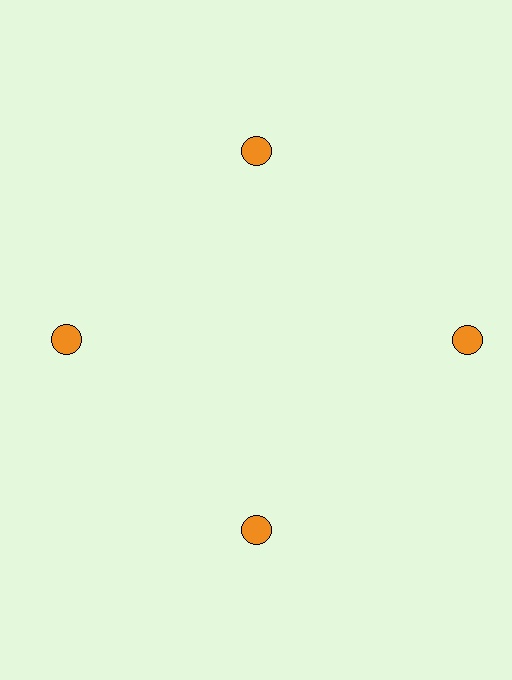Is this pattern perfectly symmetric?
No. The 4 orange circles are arranged in a ring, but one element near the 3 o'clock position is pushed outward from the center, breaking the 4-fold rotational symmetry.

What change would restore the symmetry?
The symmetry would be restored by moving it inward, back onto the ring so that all 4 circles sit at equal angles and equal distance from the center.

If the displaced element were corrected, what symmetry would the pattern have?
It would have 4-fold rotational symmetry — the pattern would map onto itself every 90 degrees.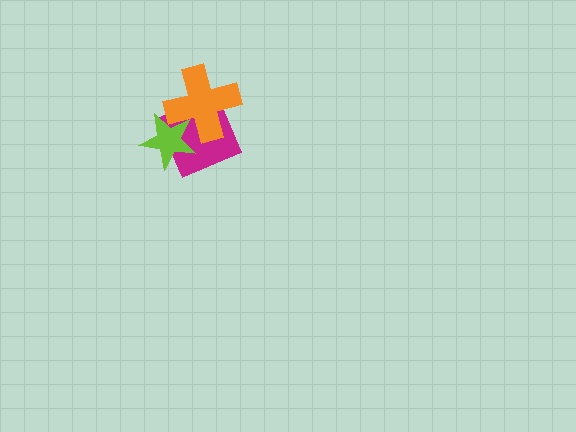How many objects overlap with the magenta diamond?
2 objects overlap with the magenta diamond.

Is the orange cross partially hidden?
No, no other shape covers it.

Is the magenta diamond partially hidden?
Yes, it is partially covered by another shape.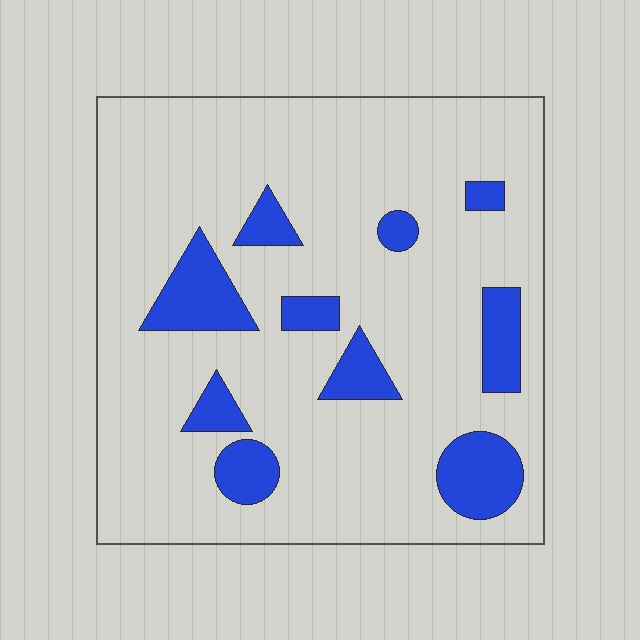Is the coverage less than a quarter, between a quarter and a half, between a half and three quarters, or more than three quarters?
Less than a quarter.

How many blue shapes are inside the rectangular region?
10.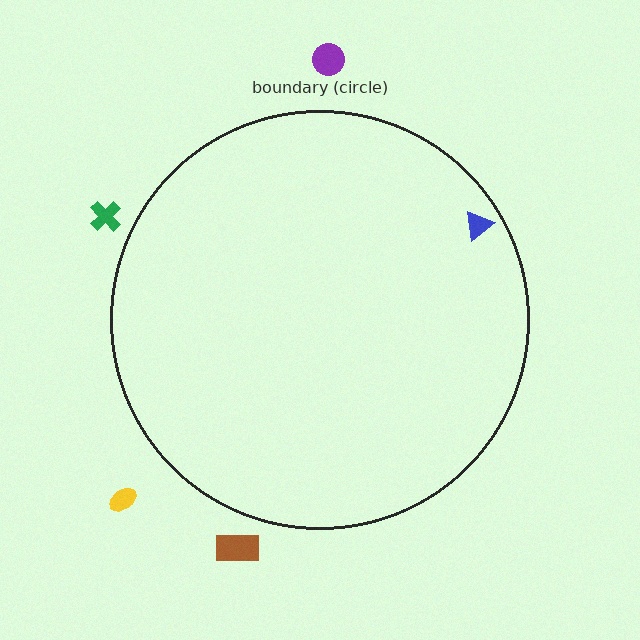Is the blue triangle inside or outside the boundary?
Inside.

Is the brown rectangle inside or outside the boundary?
Outside.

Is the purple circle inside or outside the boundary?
Outside.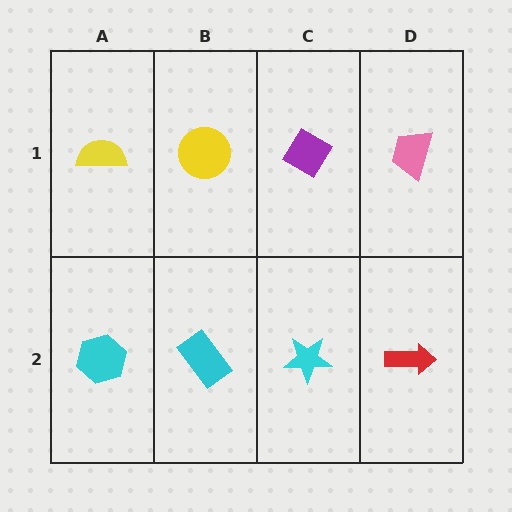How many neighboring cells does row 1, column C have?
3.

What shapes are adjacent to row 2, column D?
A pink trapezoid (row 1, column D), a cyan star (row 2, column C).